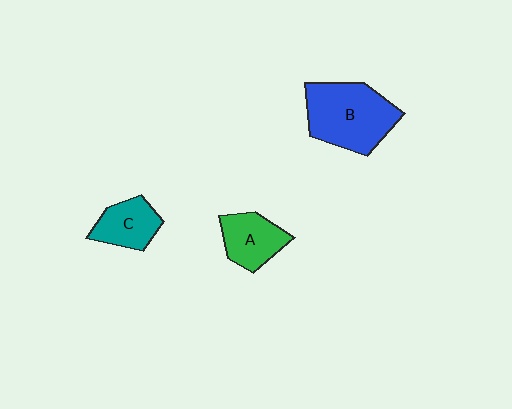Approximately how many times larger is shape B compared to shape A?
Approximately 1.8 times.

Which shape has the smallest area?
Shape C (teal).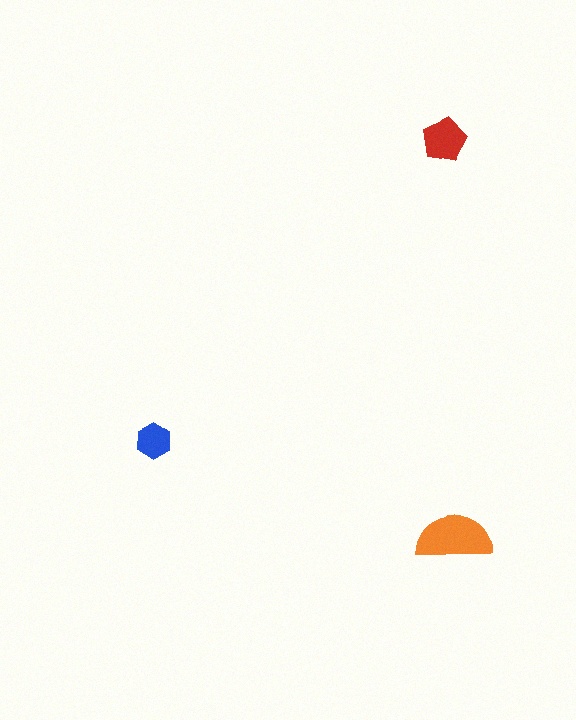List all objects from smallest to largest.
The blue hexagon, the red pentagon, the orange semicircle.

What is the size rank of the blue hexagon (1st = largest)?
3rd.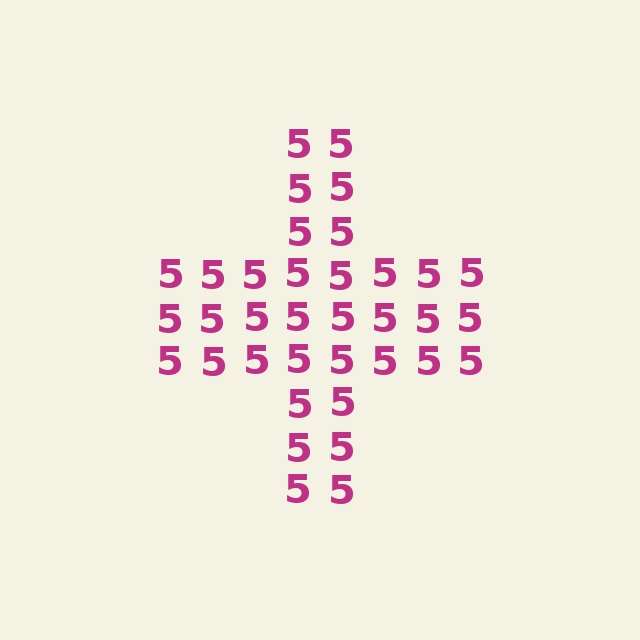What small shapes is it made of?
It is made of small digit 5's.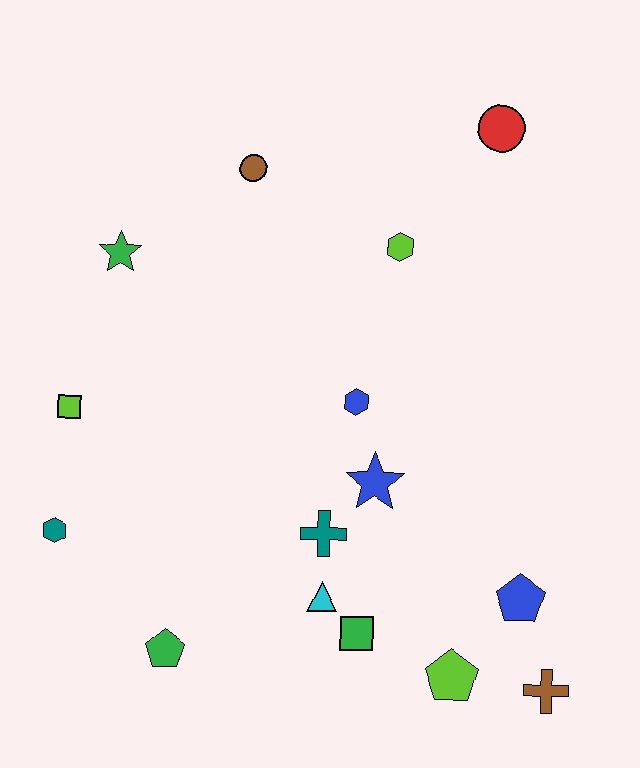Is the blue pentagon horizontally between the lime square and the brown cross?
Yes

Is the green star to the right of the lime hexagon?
No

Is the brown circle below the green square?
No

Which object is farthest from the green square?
The red circle is farthest from the green square.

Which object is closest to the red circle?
The lime hexagon is closest to the red circle.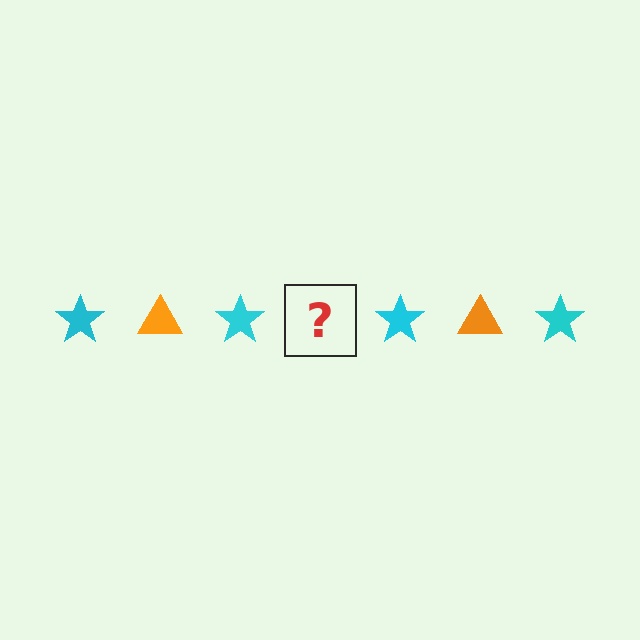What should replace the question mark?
The question mark should be replaced with an orange triangle.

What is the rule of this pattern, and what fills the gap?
The rule is that the pattern alternates between cyan star and orange triangle. The gap should be filled with an orange triangle.